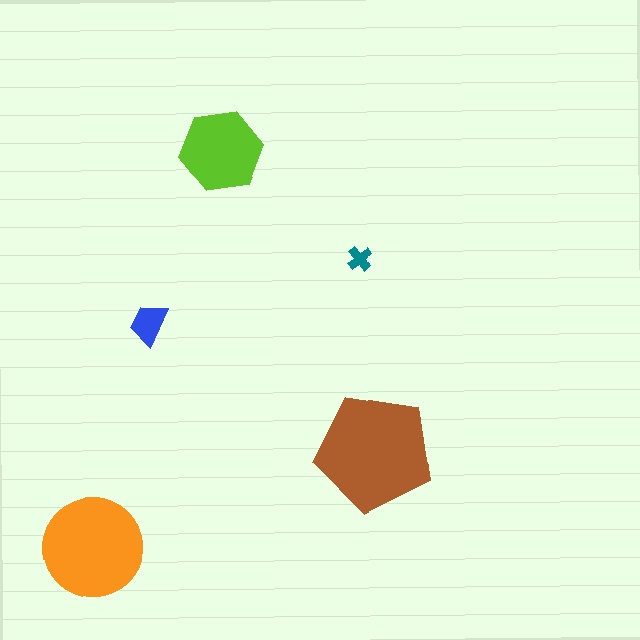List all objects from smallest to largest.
The teal cross, the blue trapezoid, the lime hexagon, the orange circle, the brown pentagon.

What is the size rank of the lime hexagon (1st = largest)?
3rd.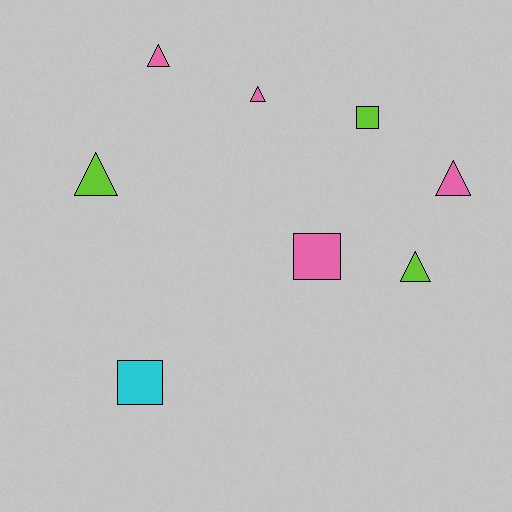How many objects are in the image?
There are 8 objects.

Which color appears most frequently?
Pink, with 4 objects.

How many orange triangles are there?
There are no orange triangles.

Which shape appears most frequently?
Triangle, with 5 objects.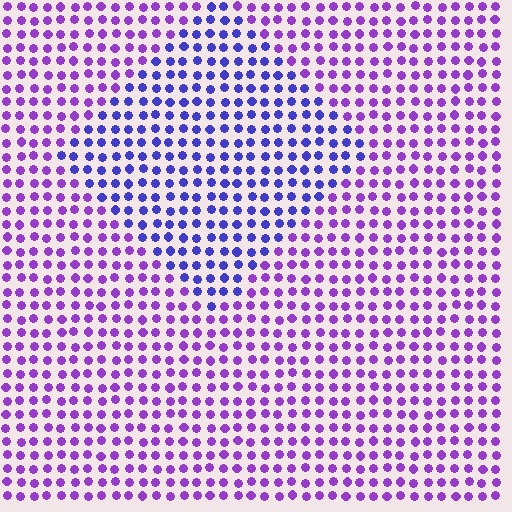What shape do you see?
I see a diamond.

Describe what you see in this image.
The image is filled with small purple elements in a uniform arrangement. A diamond-shaped region is visible where the elements are tinted to a slightly different hue, forming a subtle color boundary.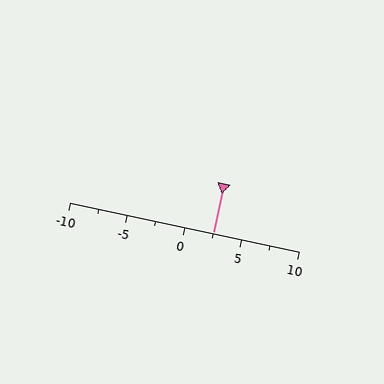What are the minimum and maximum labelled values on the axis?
The axis runs from -10 to 10.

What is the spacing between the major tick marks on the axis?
The major ticks are spaced 5 apart.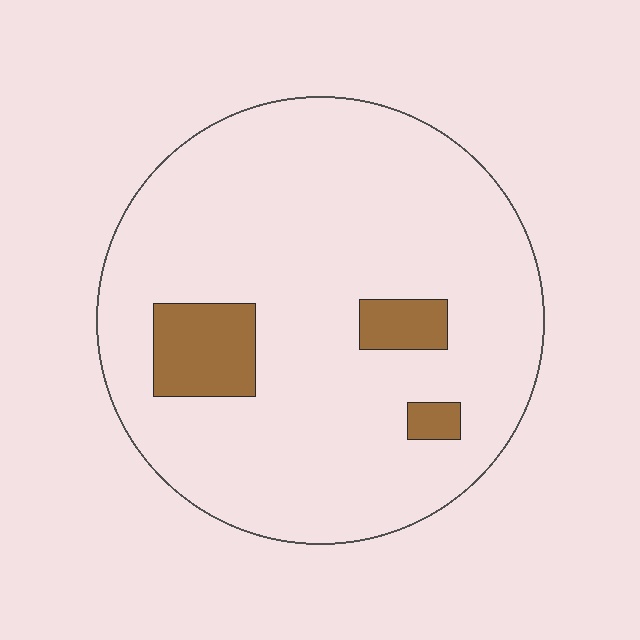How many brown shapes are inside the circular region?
3.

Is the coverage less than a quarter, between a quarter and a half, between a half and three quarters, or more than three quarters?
Less than a quarter.